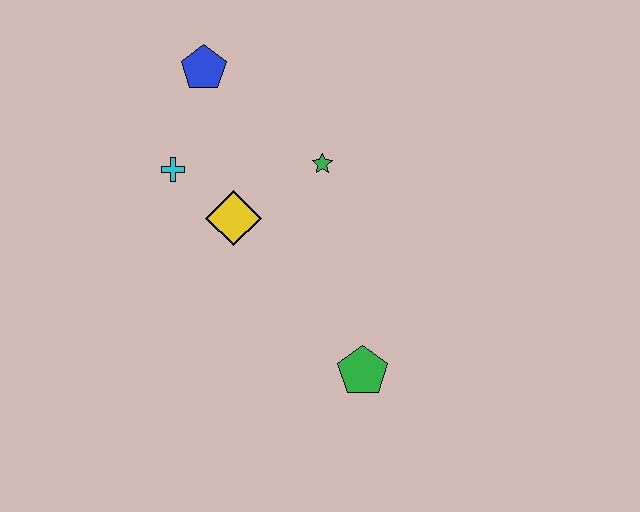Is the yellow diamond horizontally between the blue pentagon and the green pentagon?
Yes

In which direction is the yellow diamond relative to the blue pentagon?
The yellow diamond is below the blue pentagon.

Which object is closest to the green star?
The yellow diamond is closest to the green star.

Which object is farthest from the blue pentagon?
The green pentagon is farthest from the blue pentagon.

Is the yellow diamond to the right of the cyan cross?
Yes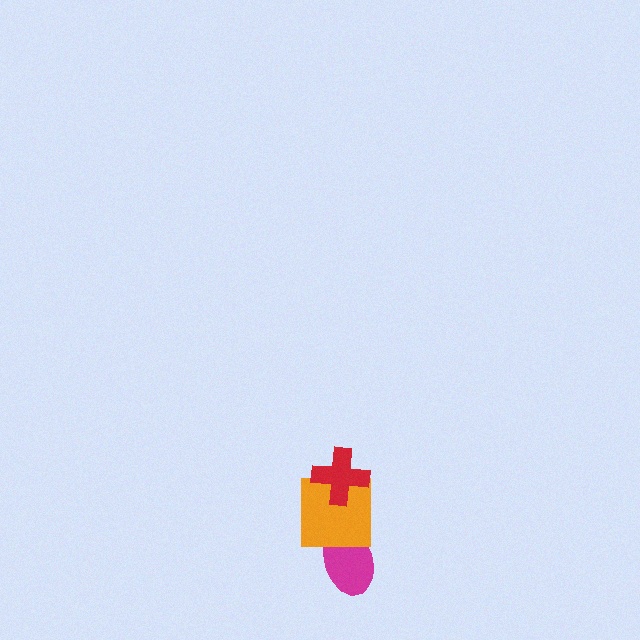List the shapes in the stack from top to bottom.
From top to bottom: the red cross, the orange square, the magenta ellipse.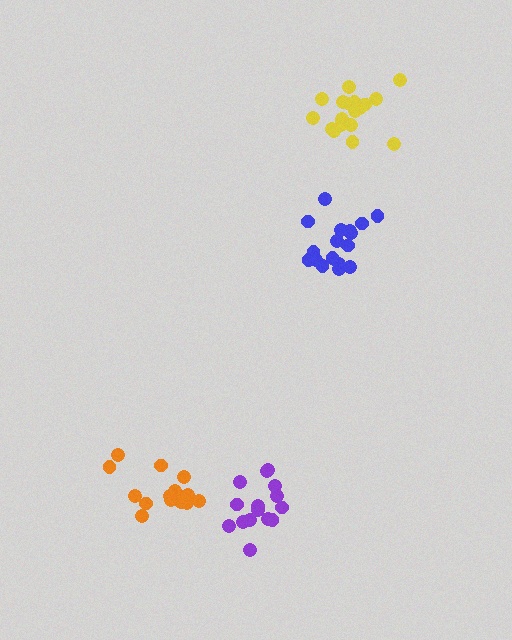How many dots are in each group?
Group 1: 17 dots, Group 2: 15 dots, Group 3: 15 dots, Group 4: 19 dots (66 total).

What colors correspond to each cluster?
The clusters are colored: blue, orange, purple, yellow.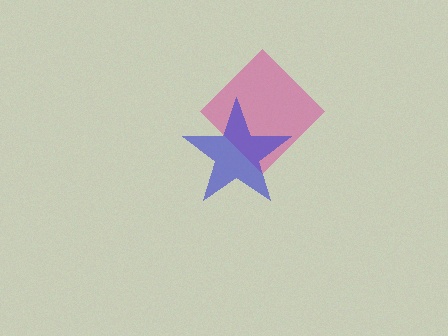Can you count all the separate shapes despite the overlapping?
Yes, there are 2 separate shapes.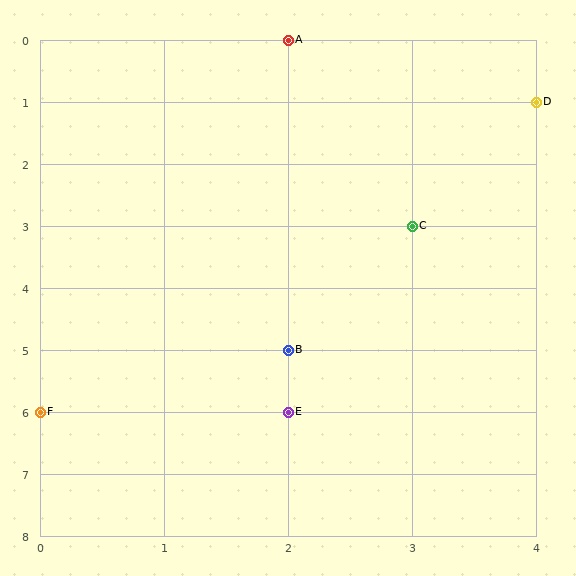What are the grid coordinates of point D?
Point D is at grid coordinates (4, 1).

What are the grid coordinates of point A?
Point A is at grid coordinates (2, 0).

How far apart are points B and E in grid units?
Points B and E are 1 row apart.